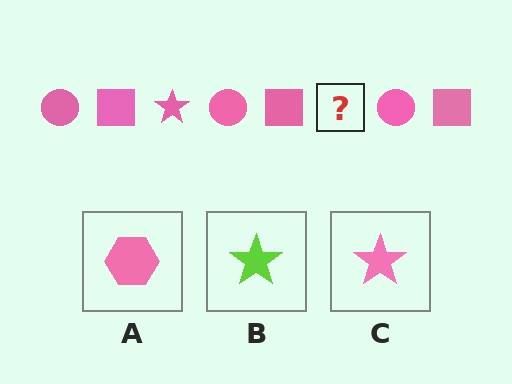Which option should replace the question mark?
Option C.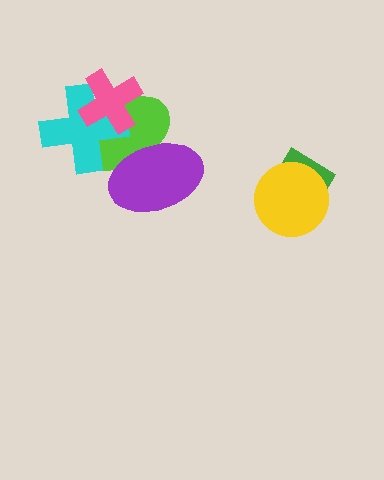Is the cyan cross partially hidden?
Yes, it is partially covered by another shape.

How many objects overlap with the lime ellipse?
3 objects overlap with the lime ellipse.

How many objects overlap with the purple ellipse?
1 object overlaps with the purple ellipse.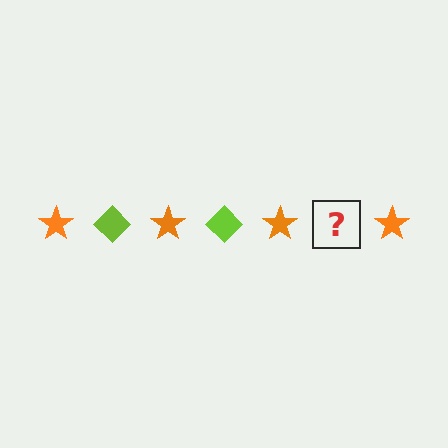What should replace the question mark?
The question mark should be replaced with a lime diamond.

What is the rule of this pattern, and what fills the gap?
The rule is that the pattern alternates between orange star and lime diamond. The gap should be filled with a lime diamond.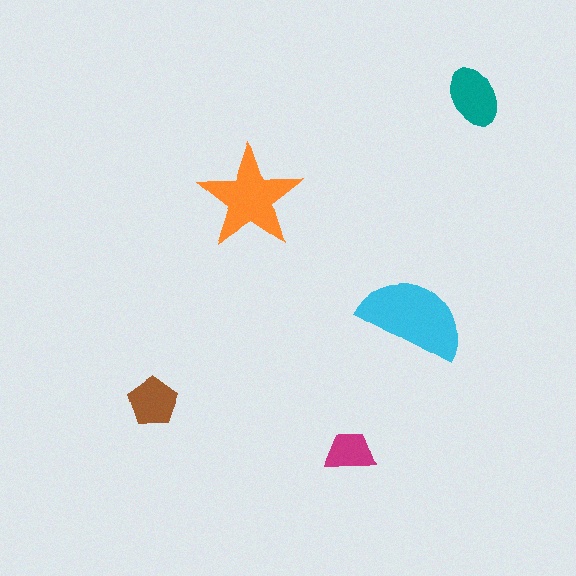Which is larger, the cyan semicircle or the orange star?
The cyan semicircle.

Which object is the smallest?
The magenta trapezoid.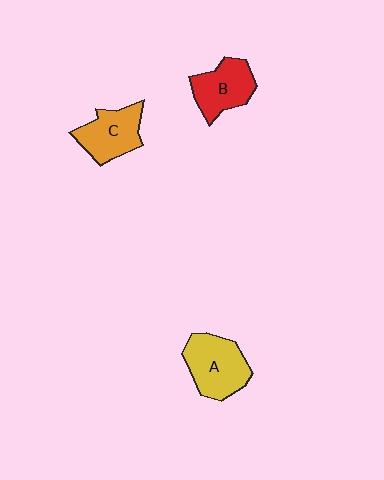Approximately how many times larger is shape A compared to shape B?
Approximately 1.2 times.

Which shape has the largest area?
Shape A (yellow).